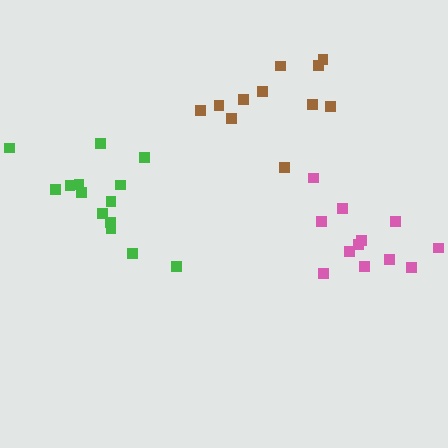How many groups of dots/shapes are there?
There are 3 groups.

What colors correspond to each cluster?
The clusters are colored: pink, green, brown.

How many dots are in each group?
Group 1: 12 dots, Group 2: 14 dots, Group 3: 11 dots (37 total).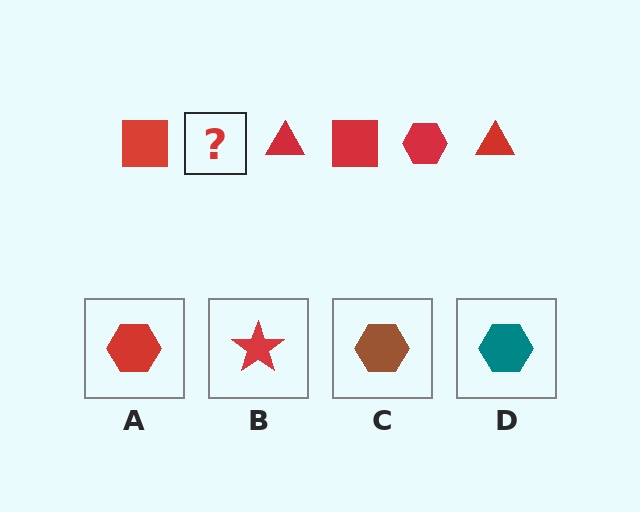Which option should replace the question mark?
Option A.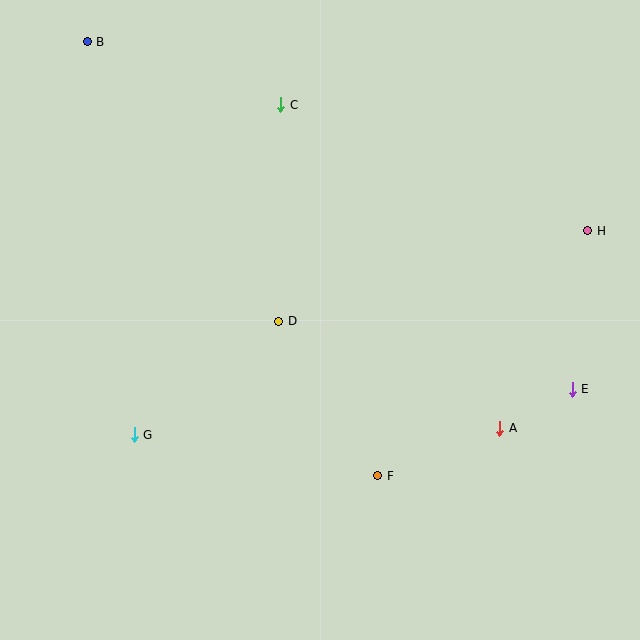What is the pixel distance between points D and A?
The distance between D and A is 245 pixels.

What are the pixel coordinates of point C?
Point C is at (281, 105).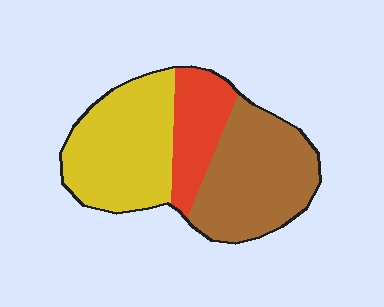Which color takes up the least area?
Red, at roughly 20%.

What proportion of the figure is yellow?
Yellow covers about 40% of the figure.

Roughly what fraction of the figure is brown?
Brown takes up between a quarter and a half of the figure.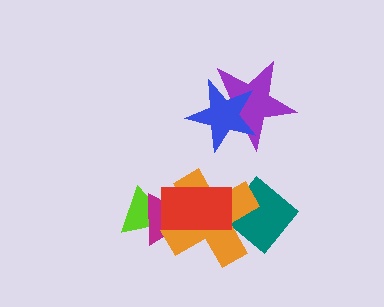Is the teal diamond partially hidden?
Yes, it is partially covered by another shape.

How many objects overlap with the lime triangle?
3 objects overlap with the lime triangle.